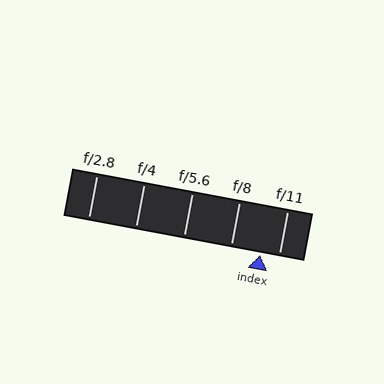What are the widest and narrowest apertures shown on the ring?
The widest aperture shown is f/2.8 and the narrowest is f/11.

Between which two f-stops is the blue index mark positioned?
The index mark is between f/8 and f/11.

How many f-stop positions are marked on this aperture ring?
There are 5 f-stop positions marked.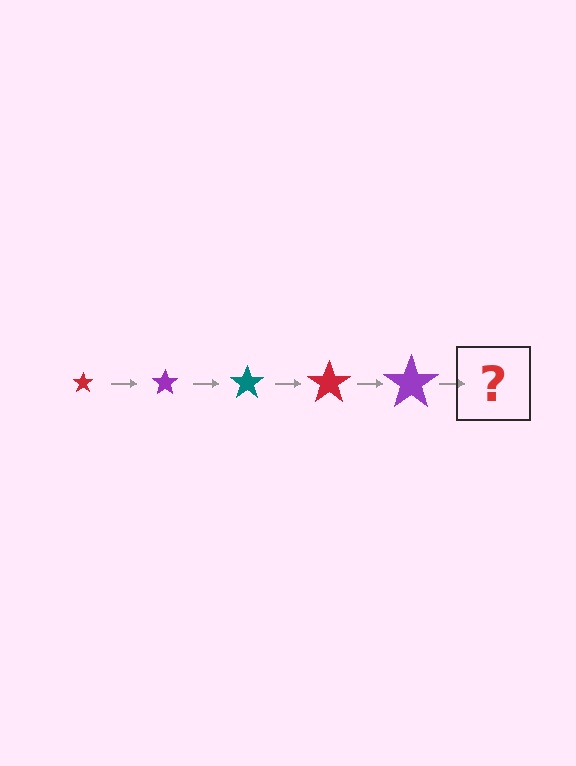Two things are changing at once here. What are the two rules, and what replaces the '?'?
The two rules are that the star grows larger each step and the color cycles through red, purple, and teal. The '?' should be a teal star, larger than the previous one.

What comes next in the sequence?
The next element should be a teal star, larger than the previous one.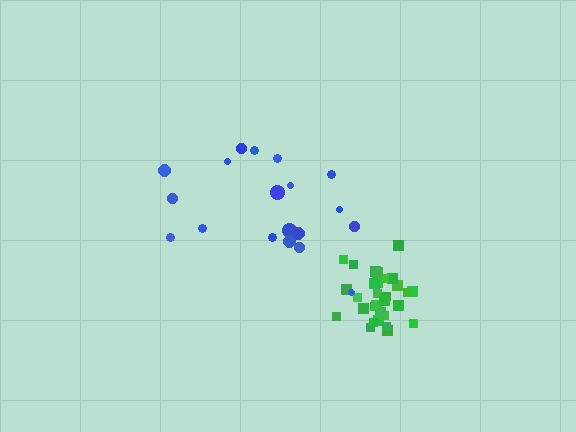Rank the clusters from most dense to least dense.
green, blue.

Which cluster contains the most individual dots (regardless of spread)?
Green (30).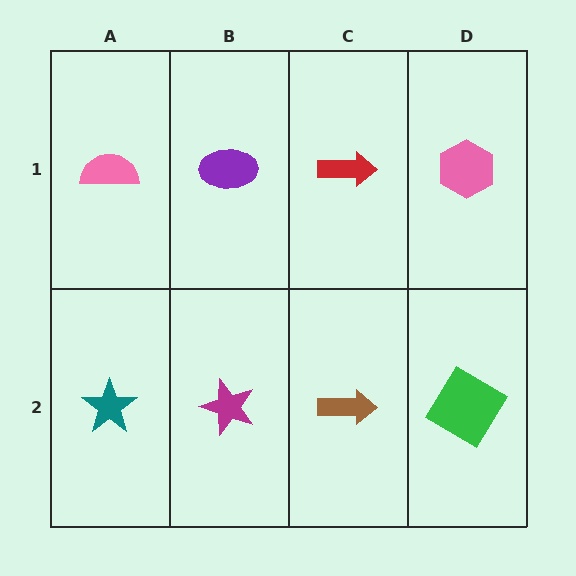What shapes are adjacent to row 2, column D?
A pink hexagon (row 1, column D), a brown arrow (row 2, column C).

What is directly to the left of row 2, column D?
A brown arrow.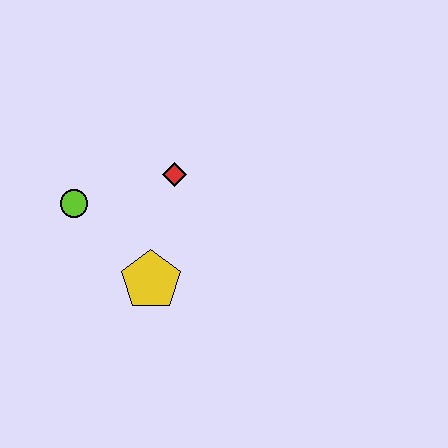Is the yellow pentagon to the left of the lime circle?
No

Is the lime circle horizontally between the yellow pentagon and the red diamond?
No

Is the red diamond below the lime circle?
No